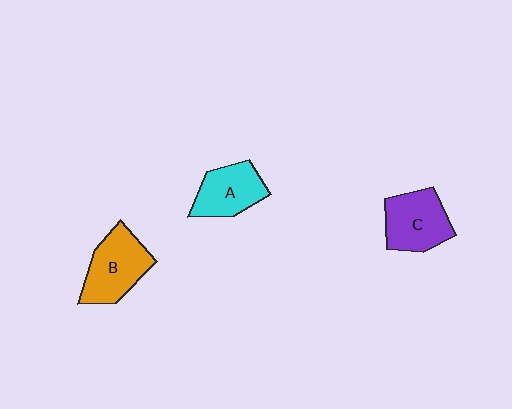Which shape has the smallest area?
Shape A (cyan).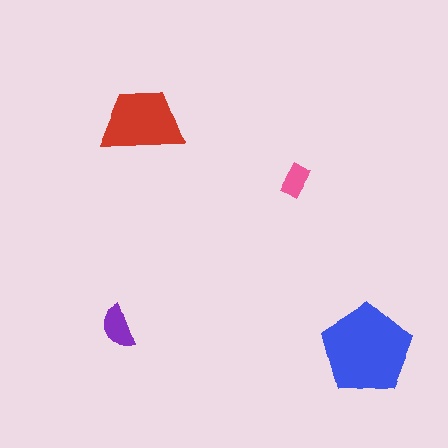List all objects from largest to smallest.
The blue pentagon, the red trapezoid, the purple semicircle, the pink rectangle.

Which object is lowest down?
The blue pentagon is bottommost.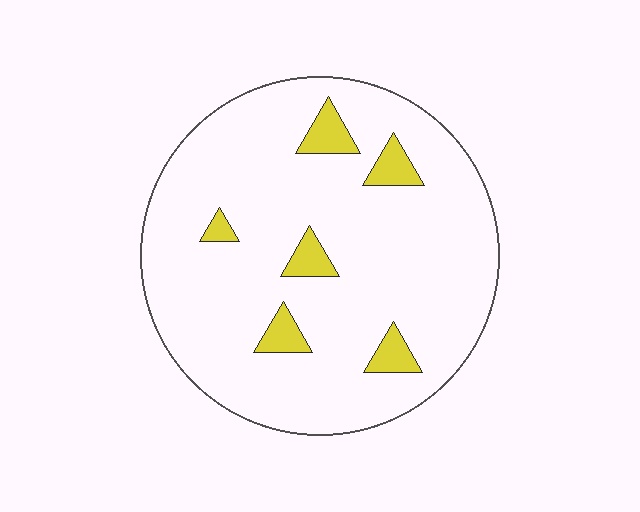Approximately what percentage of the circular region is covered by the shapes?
Approximately 10%.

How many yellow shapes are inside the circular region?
6.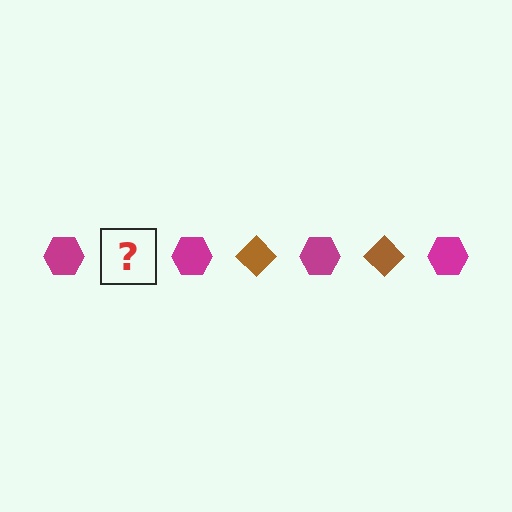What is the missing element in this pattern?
The missing element is a brown diamond.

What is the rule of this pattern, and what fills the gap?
The rule is that the pattern alternates between magenta hexagon and brown diamond. The gap should be filled with a brown diamond.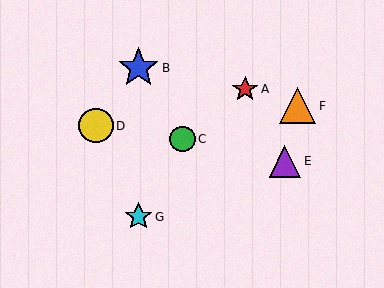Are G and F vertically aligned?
No, G is at x≈139 and F is at x≈298.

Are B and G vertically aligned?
Yes, both are at x≈138.